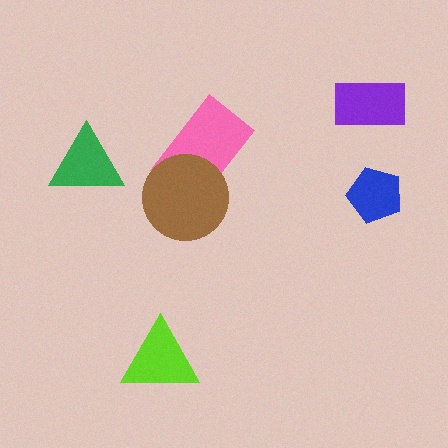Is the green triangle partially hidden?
No, no other shape covers it.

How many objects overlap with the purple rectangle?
0 objects overlap with the purple rectangle.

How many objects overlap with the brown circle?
1 object overlaps with the brown circle.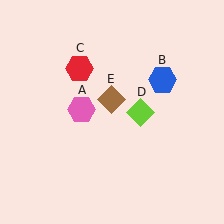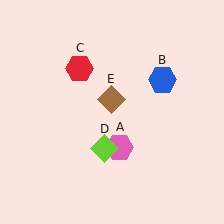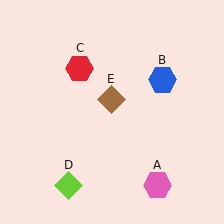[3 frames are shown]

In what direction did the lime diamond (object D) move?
The lime diamond (object D) moved down and to the left.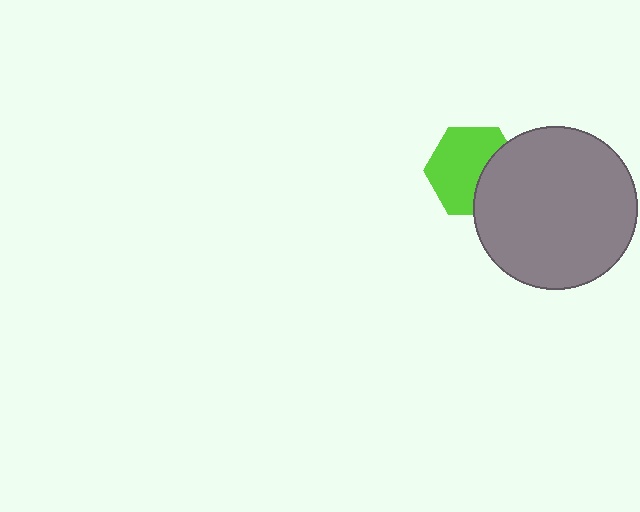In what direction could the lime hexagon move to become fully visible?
The lime hexagon could move left. That would shift it out from behind the gray circle entirely.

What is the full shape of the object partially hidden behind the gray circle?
The partially hidden object is a lime hexagon.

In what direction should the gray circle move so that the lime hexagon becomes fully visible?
The gray circle should move right. That is the shortest direction to clear the overlap and leave the lime hexagon fully visible.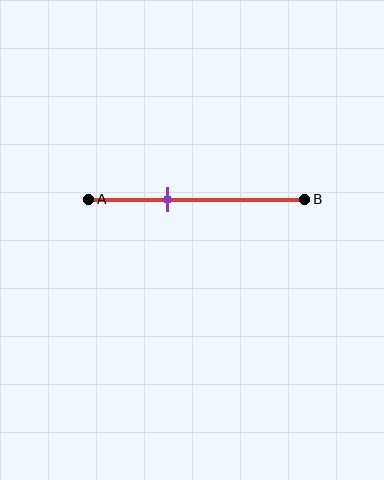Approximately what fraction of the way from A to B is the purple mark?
The purple mark is approximately 35% of the way from A to B.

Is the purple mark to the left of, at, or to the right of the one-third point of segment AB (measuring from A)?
The purple mark is to the right of the one-third point of segment AB.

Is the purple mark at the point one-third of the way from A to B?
No, the mark is at about 35% from A, not at the 33% one-third point.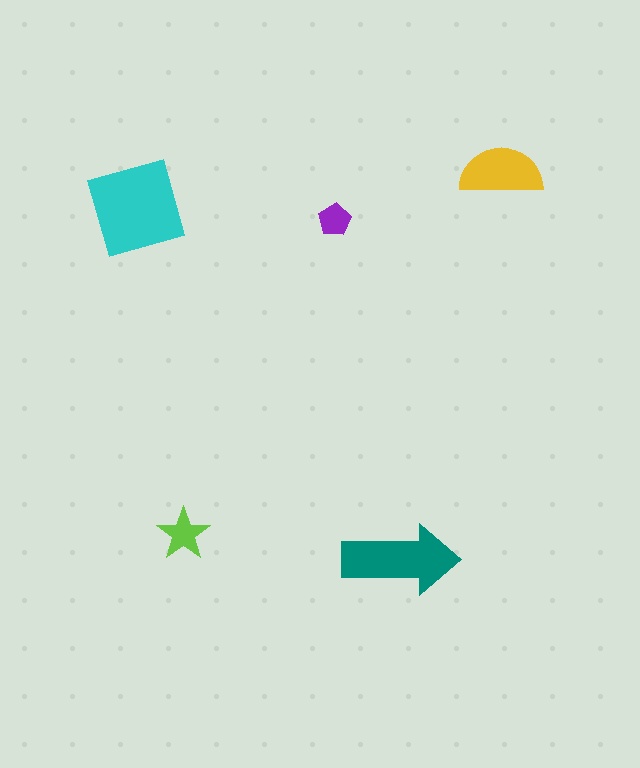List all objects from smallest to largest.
The purple pentagon, the lime star, the yellow semicircle, the teal arrow, the cyan diamond.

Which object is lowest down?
The teal arrow is bottommost.